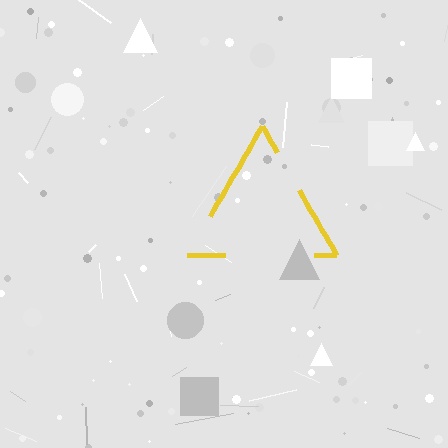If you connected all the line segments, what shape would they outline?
They would outline a triangle.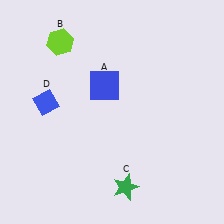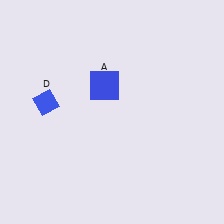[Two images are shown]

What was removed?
The green star (C), the lime hexagon (B) were removed in Image 2.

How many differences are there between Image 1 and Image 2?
There are 2 differences between the two images.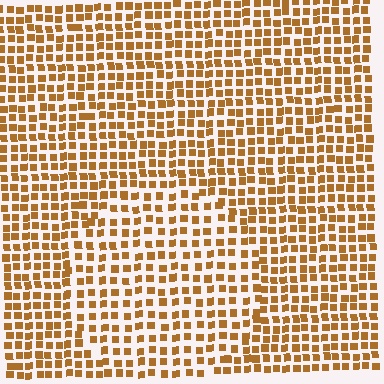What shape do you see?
I see a circle.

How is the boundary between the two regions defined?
The boundary is defined by a change in element density (approximately 1.4x ratio). All elements are the same color, size, and shape.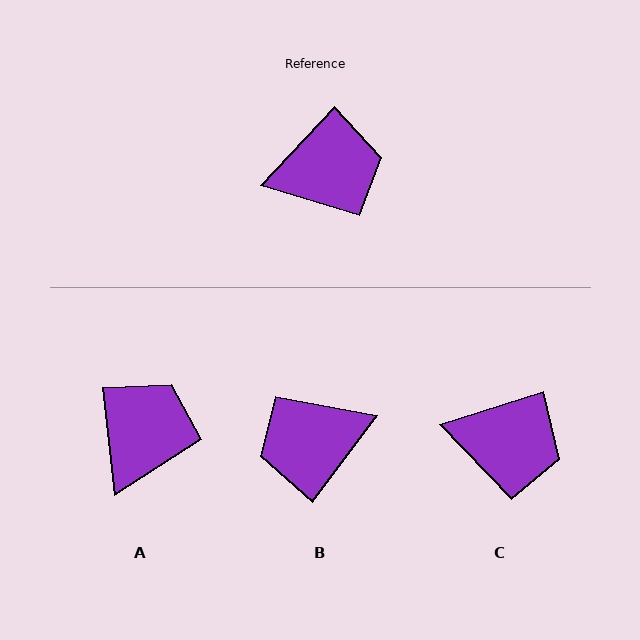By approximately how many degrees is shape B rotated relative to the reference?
Approximately 173 degrees clockwise.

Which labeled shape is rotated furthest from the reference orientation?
B, about 173 degrees away.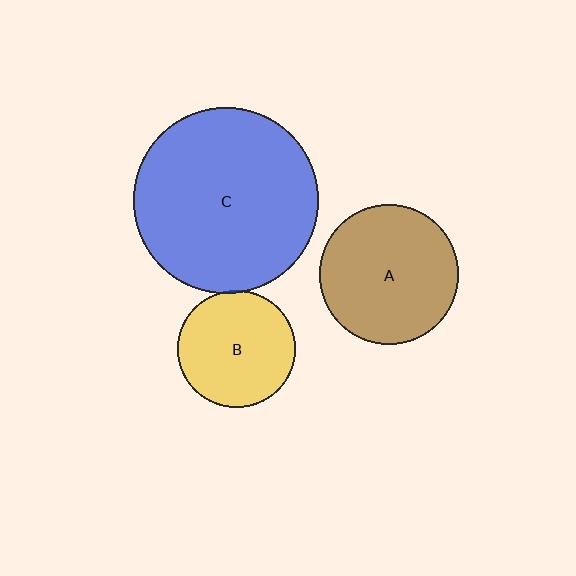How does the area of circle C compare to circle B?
Approximately 2.5 times.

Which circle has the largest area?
Circle C (blue).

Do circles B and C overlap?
Yes.